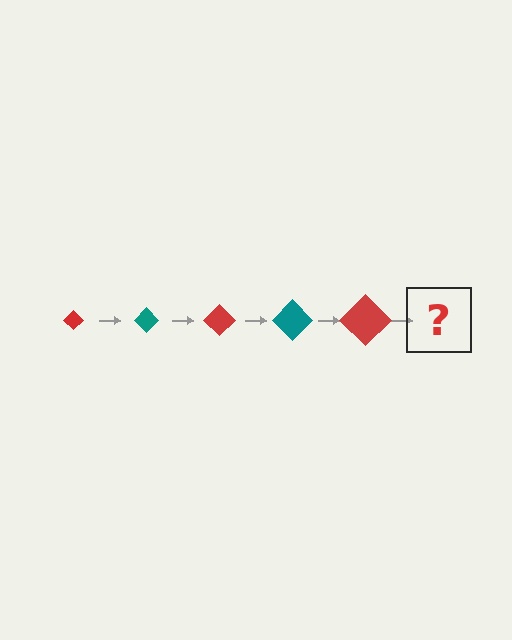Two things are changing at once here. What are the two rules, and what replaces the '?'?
The two rules are that the diamond grows larger each step and the color cycles through red and teal. The '?' should be a teal diamond, larger than the previous one.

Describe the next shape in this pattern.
It should be a teal diamond, larger than the previous one.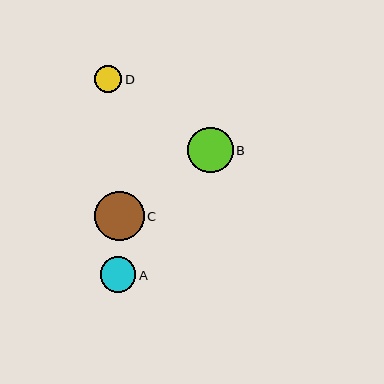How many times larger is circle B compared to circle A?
Circle B is approximately 1.3 times the size of circle A.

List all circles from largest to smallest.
From largest to smallest: C, B, A, D.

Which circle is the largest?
Circle C is the largest with a size of approximately 49 pixels.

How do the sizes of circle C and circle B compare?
Circle C and circle B are approximately the same size.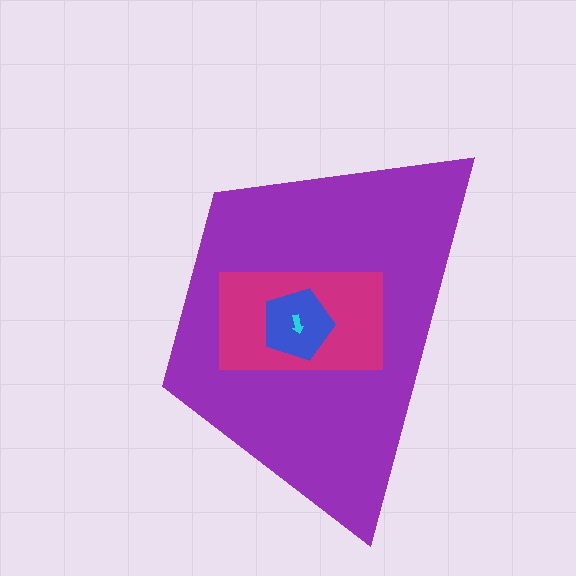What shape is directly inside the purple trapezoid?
The magenta rectangle.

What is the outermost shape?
The purple trapezoid.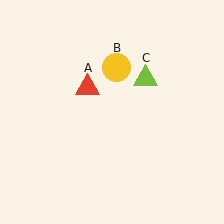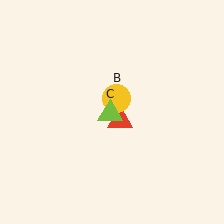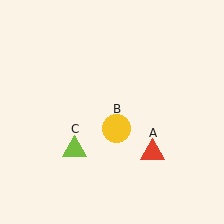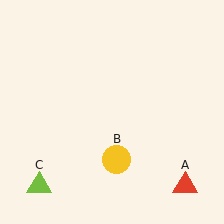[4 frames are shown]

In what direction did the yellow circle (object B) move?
The yellow circle (object B) moved down.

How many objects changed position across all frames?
3 objects changed position: red triangle (object A), yellow circle (object B), lime triangle (object C).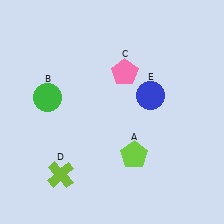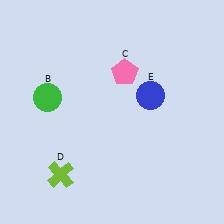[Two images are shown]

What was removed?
The lime pentagon (A) was removed in Image 2.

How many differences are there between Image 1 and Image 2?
There is 1 difference between the two images.